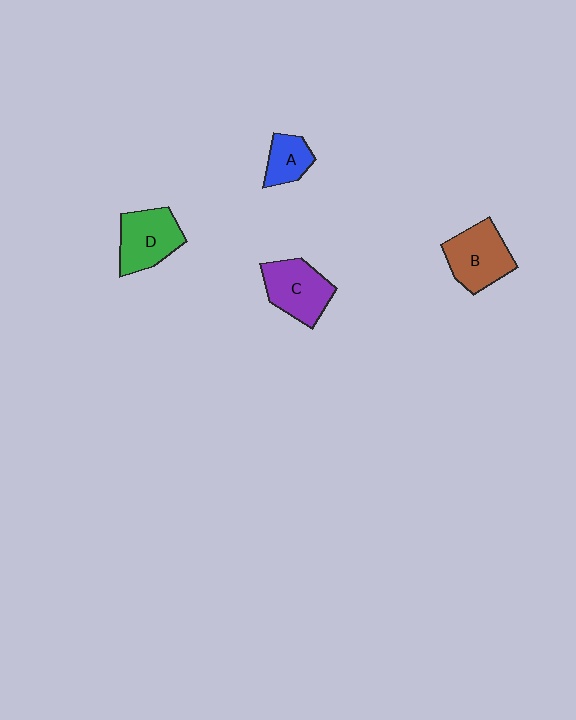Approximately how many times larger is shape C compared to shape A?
Approximately 1.7 times.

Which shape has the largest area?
Shape B (brown).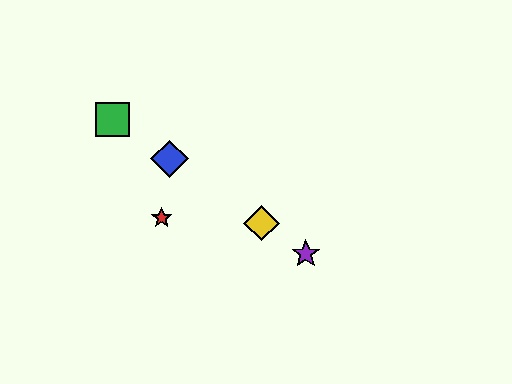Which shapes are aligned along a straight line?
The blue diamond, the green square, the yellow diamond, the purple star are aligned along a straight line.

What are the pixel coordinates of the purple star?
The purple star is at (306, 254).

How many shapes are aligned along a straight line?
4 shapes (the blue diamond, the green square, the yellow diamond, the purple star) are aligned along a straight line.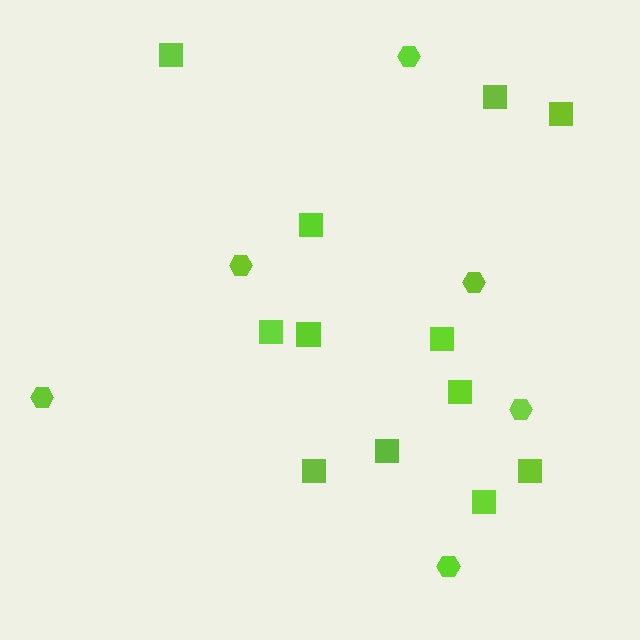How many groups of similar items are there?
There are 2 groups: one group of squares (12) and one group of hexagons (6).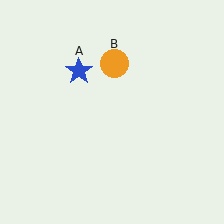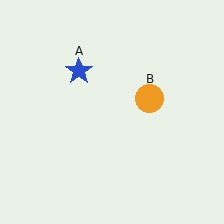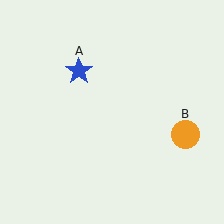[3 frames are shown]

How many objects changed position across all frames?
1 object changed position: orange circle (object B).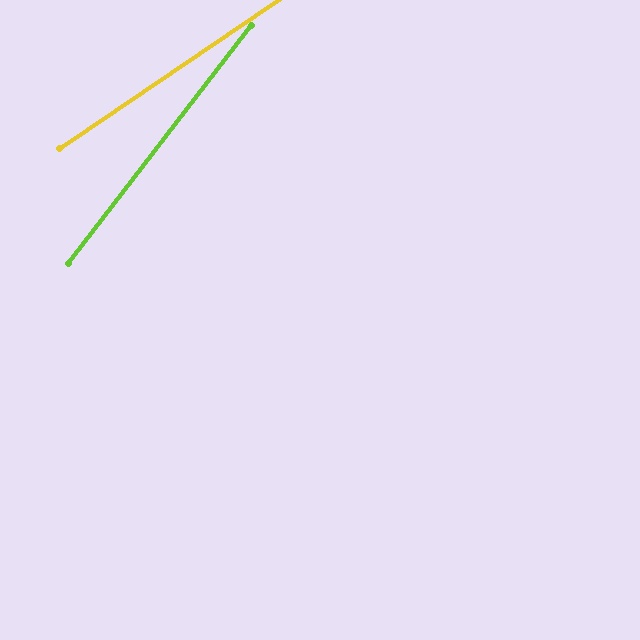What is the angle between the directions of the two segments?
Approximately 18 degrees.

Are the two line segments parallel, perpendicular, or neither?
Neither parallel nor perpendicular — they differ by about 18°.